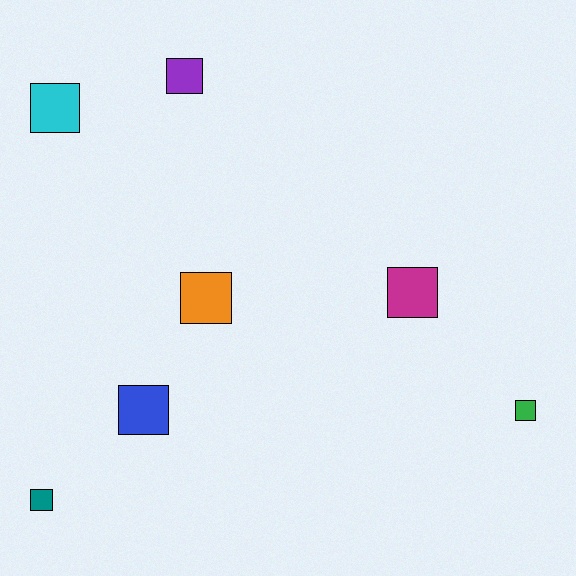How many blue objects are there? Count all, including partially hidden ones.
There is 1 blue object.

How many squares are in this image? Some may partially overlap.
There are 7 squares.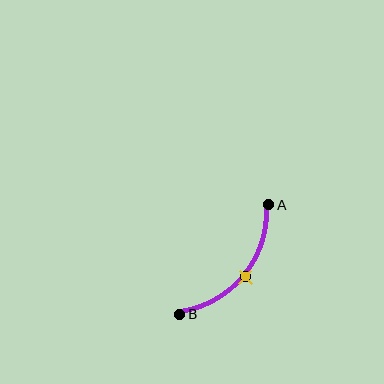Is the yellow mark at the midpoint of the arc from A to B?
Yes. The yellow mark lies on the arc at equal arc-length from both A and B — it is the arc midpoint.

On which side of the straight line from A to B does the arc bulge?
The arc bulges below and to the right of the straight line connecting A and B.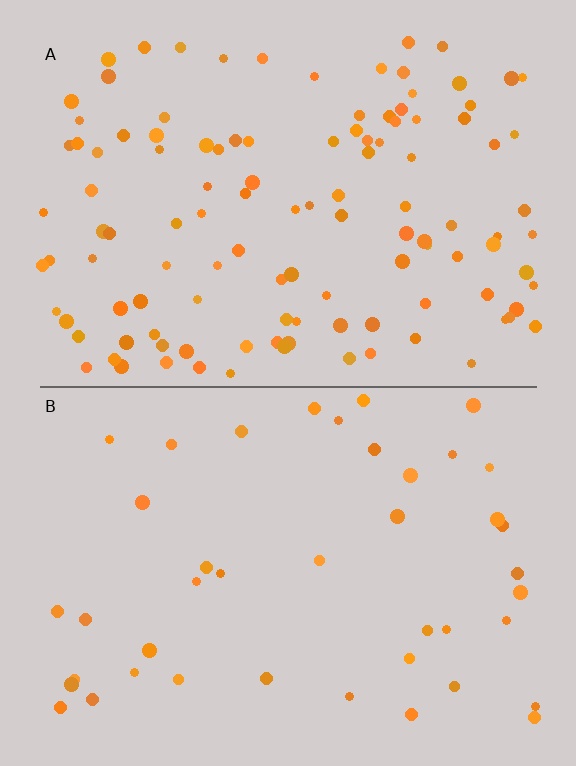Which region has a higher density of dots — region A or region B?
A (the top).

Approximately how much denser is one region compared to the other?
Approximately 2.7× — region A over region B.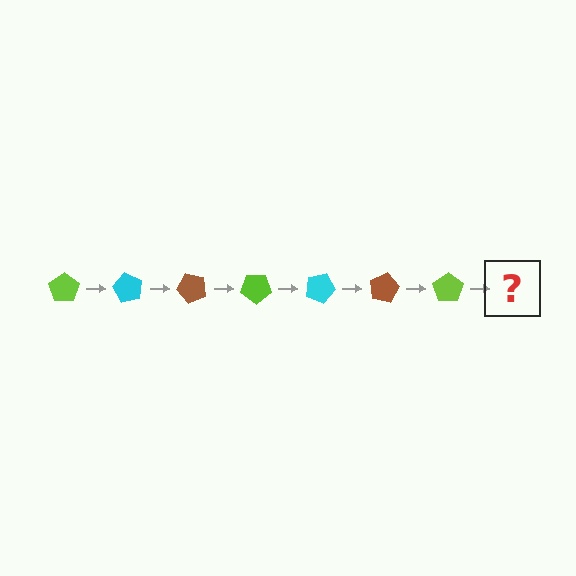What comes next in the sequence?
The next element should be a cyan pentagon, rotated 420 degrees from the start.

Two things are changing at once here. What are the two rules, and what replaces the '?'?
The two rules are that it rotates 60 degrees each step and the color cycles through lime, cyan, and brown. The '?' should be a cyan pentagon, rotated 420 degrees from the start.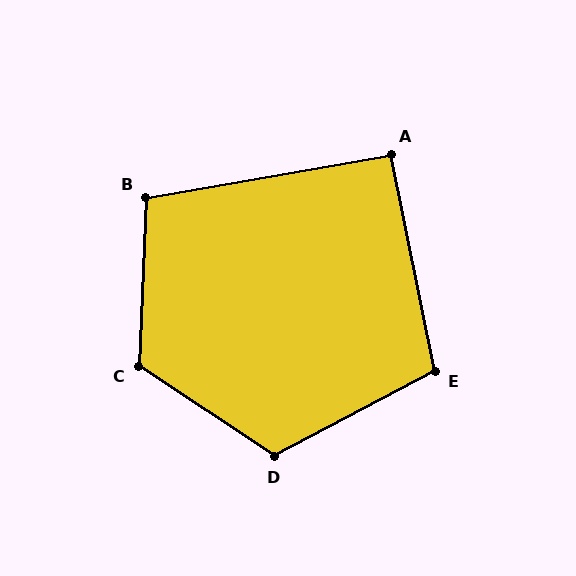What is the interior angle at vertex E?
Approximately 107 degrees (obtuse).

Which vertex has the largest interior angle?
C, at approximately 121 degrees.